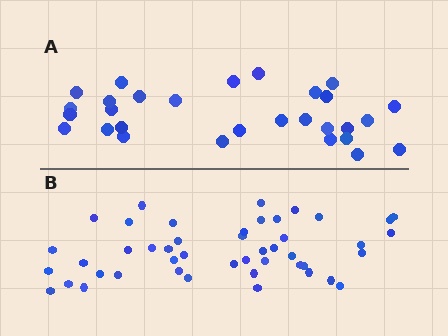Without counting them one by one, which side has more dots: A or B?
Region B (the bottom region) has more dots.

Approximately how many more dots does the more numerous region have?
Region B has approximately 15 more dots than region A.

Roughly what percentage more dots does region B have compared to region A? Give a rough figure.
About 60% more.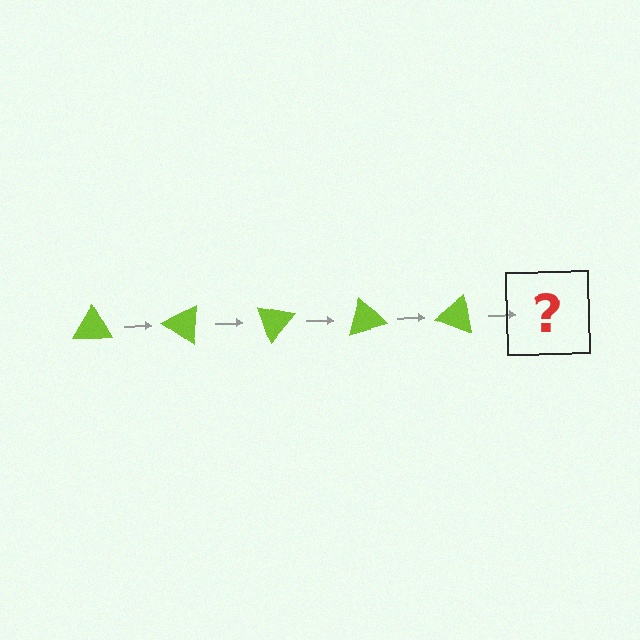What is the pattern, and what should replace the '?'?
The pattern is that the triangle rotates 35 degrees each step. The '?' should be a lime triangle rotated 175 degrees.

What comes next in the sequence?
The next element should be a lime triangle rotated 175 degrees.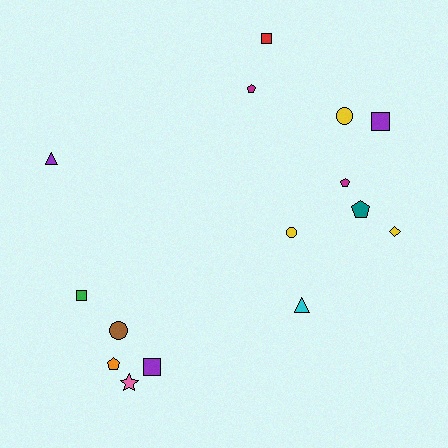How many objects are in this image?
There are 15 objects.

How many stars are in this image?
There is 1 star.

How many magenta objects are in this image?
There are 2 magenta objects.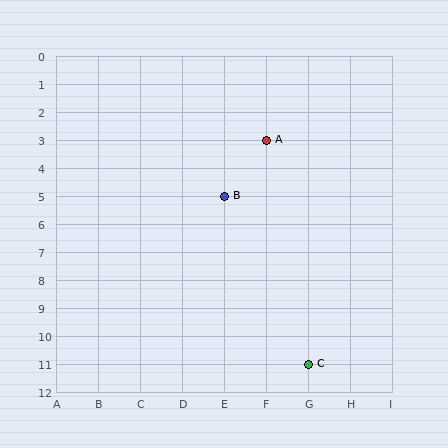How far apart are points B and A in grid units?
Points B and A are 1 column and 2 rows apart (about 2.2 grid units diagonally).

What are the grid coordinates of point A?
Point A is at grid coordinates (F, 3).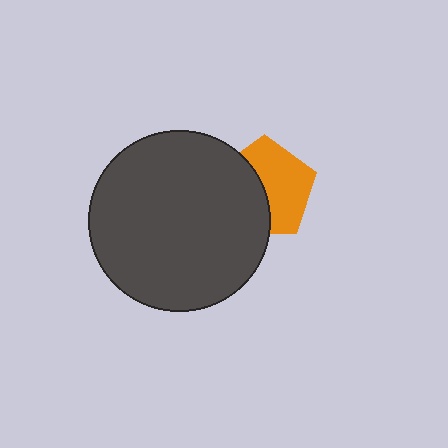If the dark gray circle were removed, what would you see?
You would see the complete orange pentagon.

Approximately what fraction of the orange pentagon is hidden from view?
Roughly 45% of the orange pentagon is hidden behind the dark gray circle.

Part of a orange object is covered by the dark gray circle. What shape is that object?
It is a pentagon.